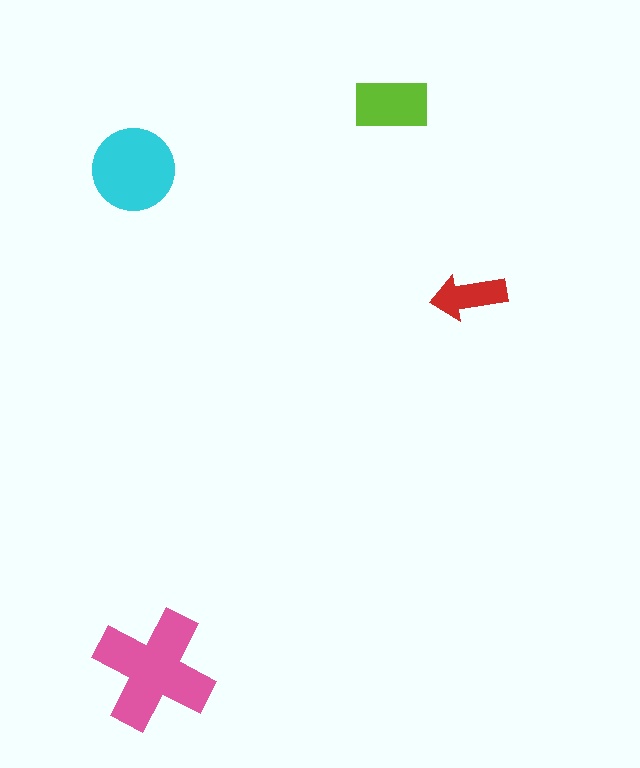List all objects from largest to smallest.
The pink cross, the cyan circle, the lime rectangle, the red arrow.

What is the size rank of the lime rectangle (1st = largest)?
3rd.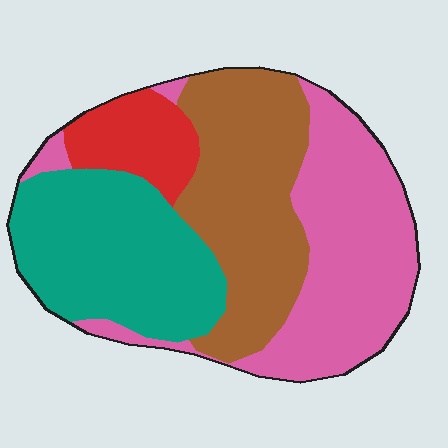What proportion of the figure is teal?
Teal takes up about one quarter (1/4) of the figure.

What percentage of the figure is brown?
Brown covers around 30% of the figure.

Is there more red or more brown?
Brown.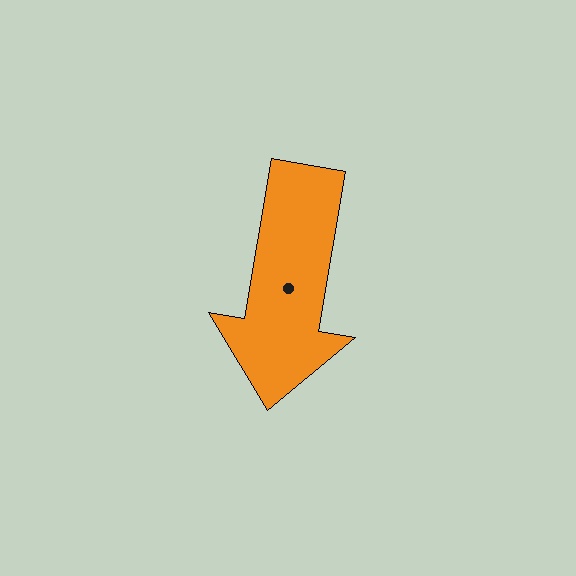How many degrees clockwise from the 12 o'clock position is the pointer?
Approximately 190 degrees.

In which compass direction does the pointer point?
South.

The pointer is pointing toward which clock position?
Roughly 6 o'clock.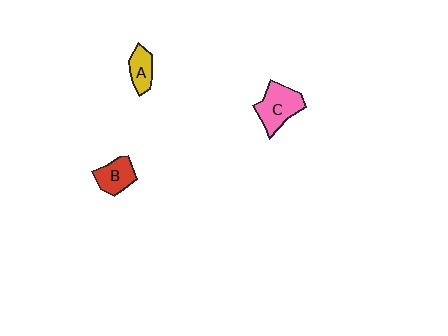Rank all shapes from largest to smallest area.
From largest to smallest: C (pink), B (red), A (yellow).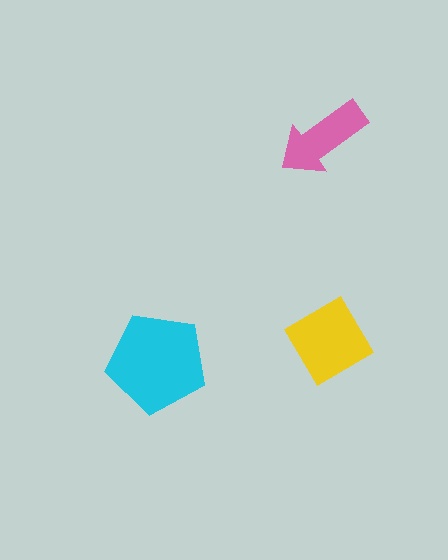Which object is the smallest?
The pink arrow.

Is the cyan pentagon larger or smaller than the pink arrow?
Larger.